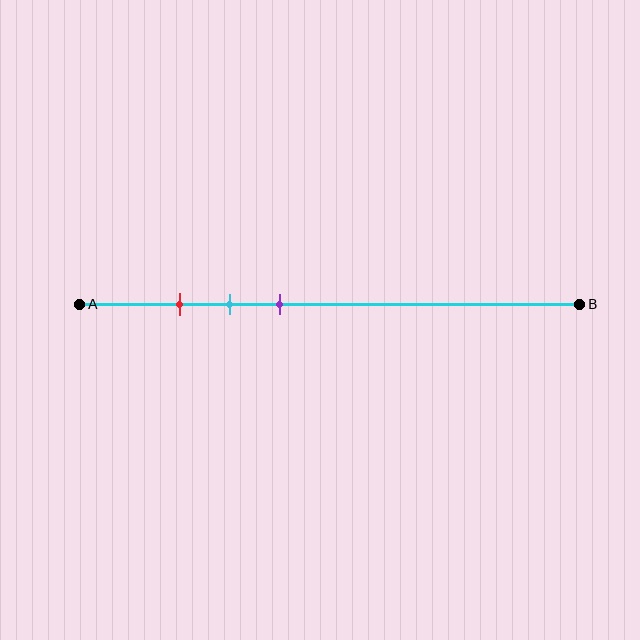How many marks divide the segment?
There are 3 marks dividing the segment.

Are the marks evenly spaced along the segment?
Yes, the marks are approximately evenly spaced.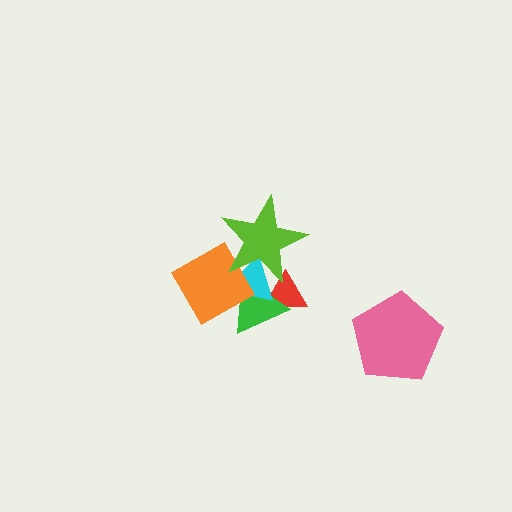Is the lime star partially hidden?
No, no other shape covers it.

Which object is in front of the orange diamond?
The lime star is in front of the orange diamond.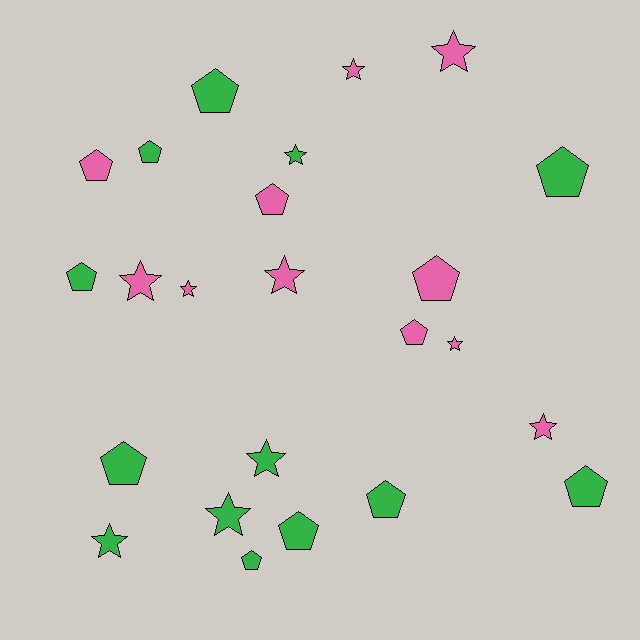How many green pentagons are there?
There are 9 green pentagons.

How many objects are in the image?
There are 24 objects.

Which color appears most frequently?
Green, with 13 objects.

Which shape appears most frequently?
Pentagon, with 13 objects.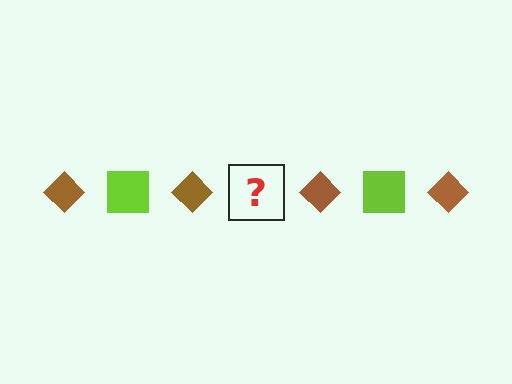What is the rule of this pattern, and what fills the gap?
The rule is that the pattern alternates between brown diamond and lime square. The gap should be filled with a lime square.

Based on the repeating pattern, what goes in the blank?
The blank should be a lime square.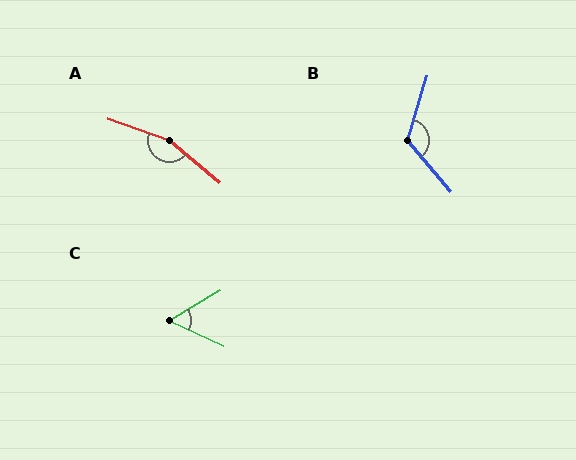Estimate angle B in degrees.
Approximately 123 degrees.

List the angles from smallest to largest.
C (55°), B (123°), A (159°).